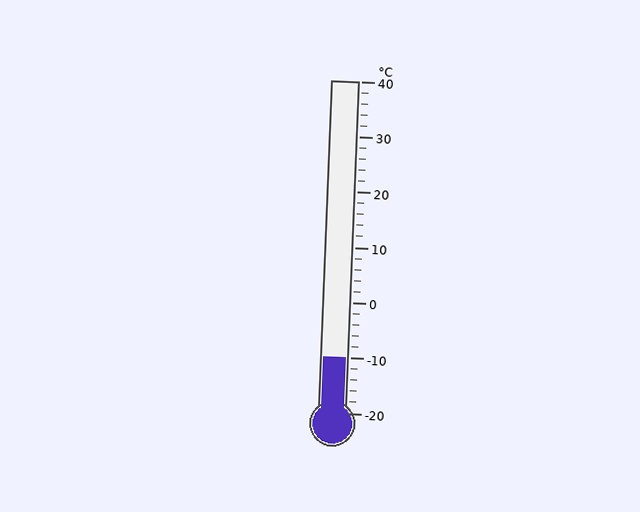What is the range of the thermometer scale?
The thermometer scale ranges from -20°C to 40°C.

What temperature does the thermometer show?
The thermometer shows approximately -10°C.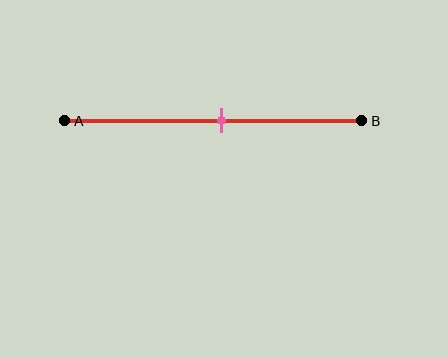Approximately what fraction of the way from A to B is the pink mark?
The pink mark is approximately 55% of the way from A to B.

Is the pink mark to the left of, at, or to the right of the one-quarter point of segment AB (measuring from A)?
The pink mark is to the right of the one-quarter point of segment AB.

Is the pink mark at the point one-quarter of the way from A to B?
No, the mark is at about 55% from A, not at the 25% one-quarter point.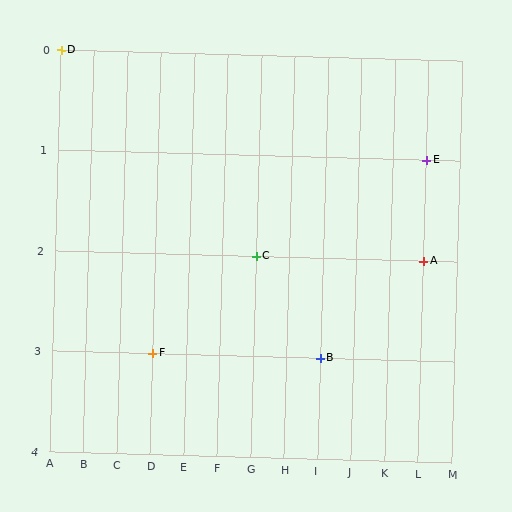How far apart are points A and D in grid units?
Points A and D are 11 columns and 2 rows apart (about 11.2 grid units diagonally).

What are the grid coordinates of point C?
Point C is at grid coordinates (G, 2).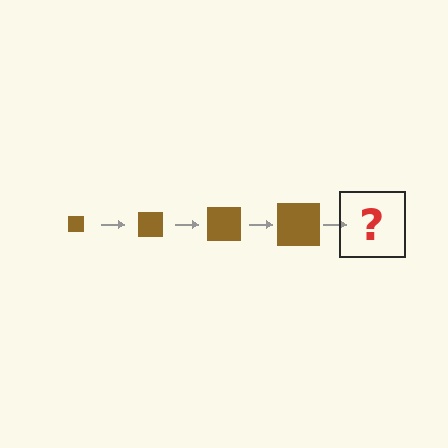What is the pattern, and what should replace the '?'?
The pattern is that the square gets progressively larger each step. The '?' should be a brown square, larger than the previous one.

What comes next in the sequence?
The next element should be a brown square, larger than the previous one.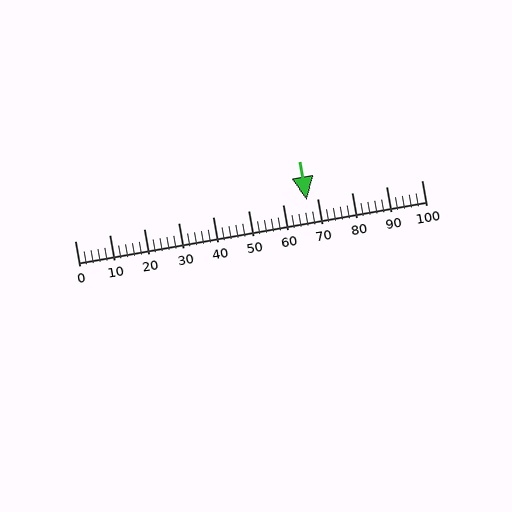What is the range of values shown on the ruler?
The ruler shows values from 0 to 100.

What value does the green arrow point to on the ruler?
The green arrow points to approximately 67.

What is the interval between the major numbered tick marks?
The major tick marks are spaced 10 units apart.